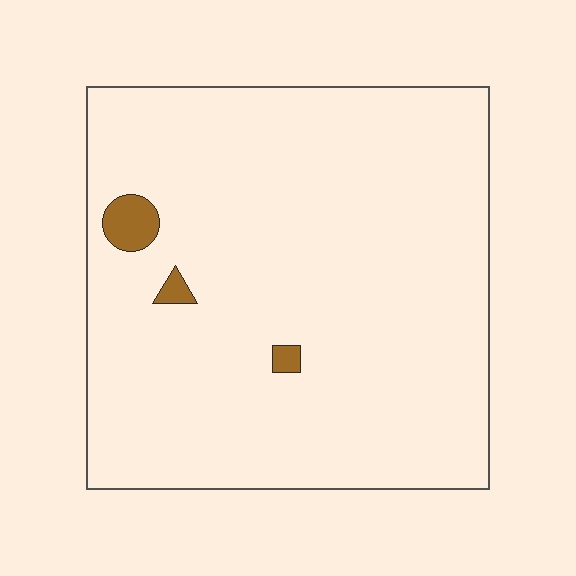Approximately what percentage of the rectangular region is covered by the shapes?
Approximately 5%.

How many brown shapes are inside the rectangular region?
3.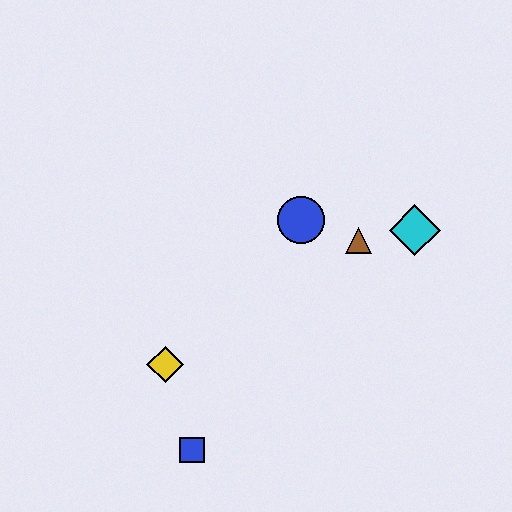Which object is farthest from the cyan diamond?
The blue square is farthest from the cyan diamond.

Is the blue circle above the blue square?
Yes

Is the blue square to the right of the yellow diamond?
Yes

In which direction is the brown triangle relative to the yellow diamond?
The brown triangle is to the right of the yellow diamond.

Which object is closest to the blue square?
The yellow diamond is closest to the blue square.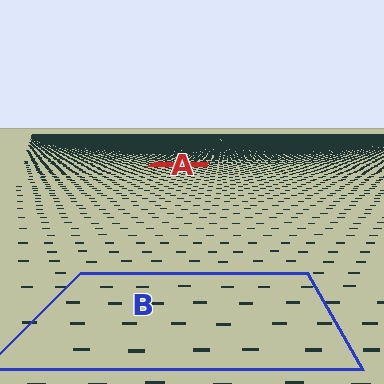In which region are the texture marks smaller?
The texture marks are smaller in region A, because it is farther away.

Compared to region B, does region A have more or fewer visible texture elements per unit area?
Region A has more texture elements per unit area — they are packed more densely because it is farther away.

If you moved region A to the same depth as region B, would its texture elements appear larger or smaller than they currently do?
They would appear larger. At a closer depth, the same texture elements are projected at a bigger on-screen size.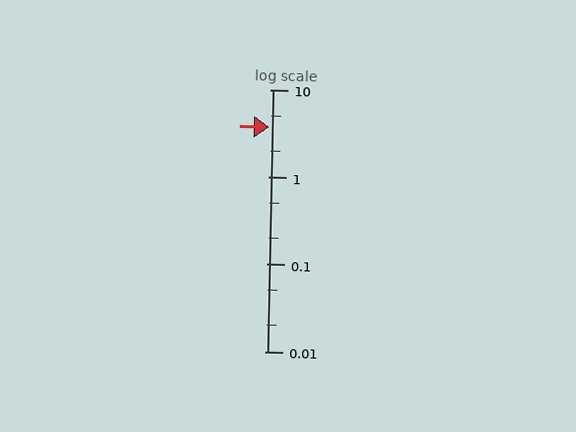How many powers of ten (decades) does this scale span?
The scale spans 3 decades, from 0.01 to 10.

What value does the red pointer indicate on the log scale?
The pointer indicates approximately 3.7.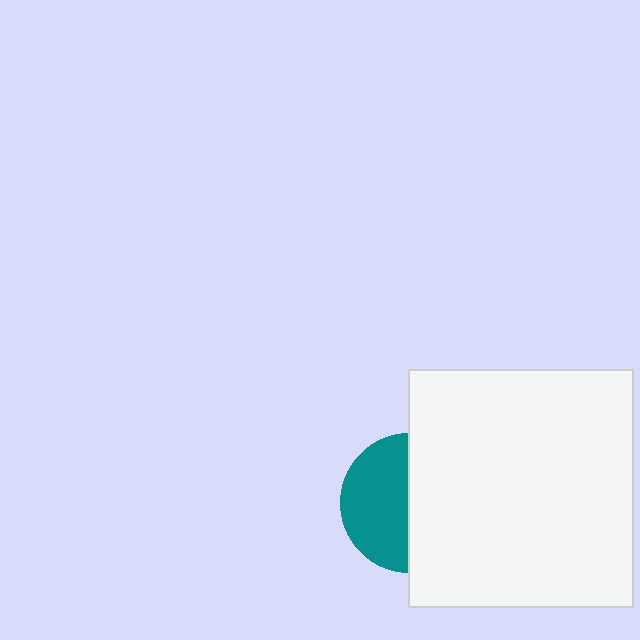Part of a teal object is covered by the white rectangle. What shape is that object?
It is a circle.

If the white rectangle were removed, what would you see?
You would see the complete teal circle.